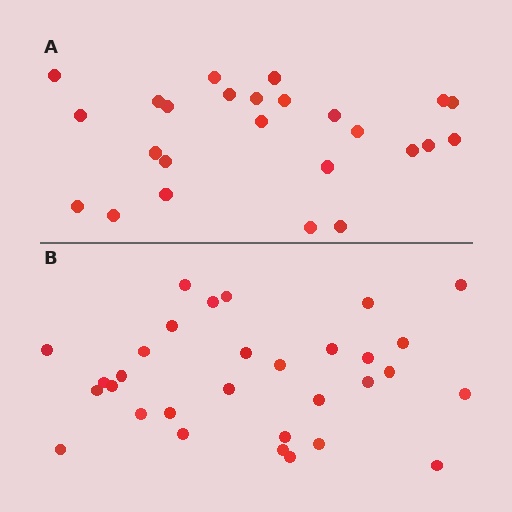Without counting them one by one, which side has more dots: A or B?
Region B (the bottom region) has more dots.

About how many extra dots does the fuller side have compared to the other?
Region B has about 6 more dots than region A.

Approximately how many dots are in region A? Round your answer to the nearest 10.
About 20 dots. (The exact count is 25, which rounds to 20.)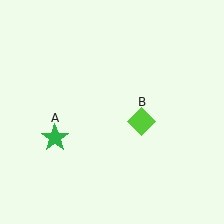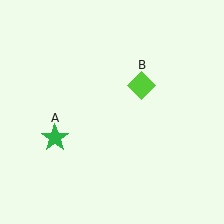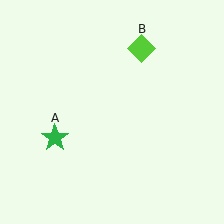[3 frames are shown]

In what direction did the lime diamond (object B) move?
The lime diamond (object B) moved up.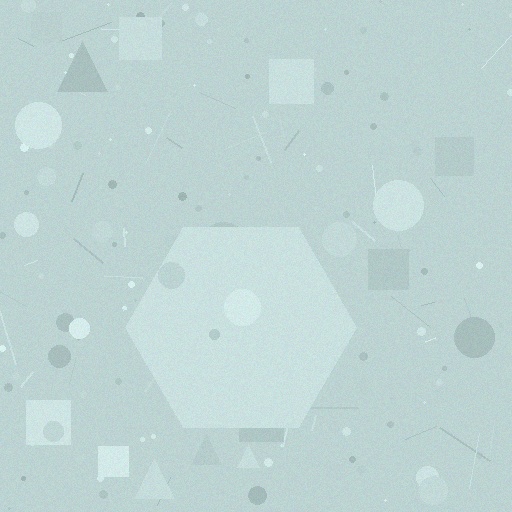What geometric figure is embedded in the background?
A hexagon is embedded in the background.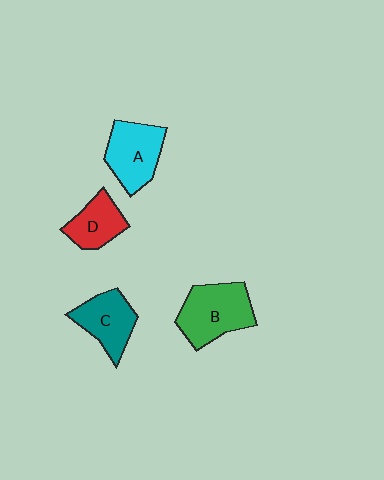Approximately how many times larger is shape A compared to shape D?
Approximately 1.4 times.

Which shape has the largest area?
Shape B (green).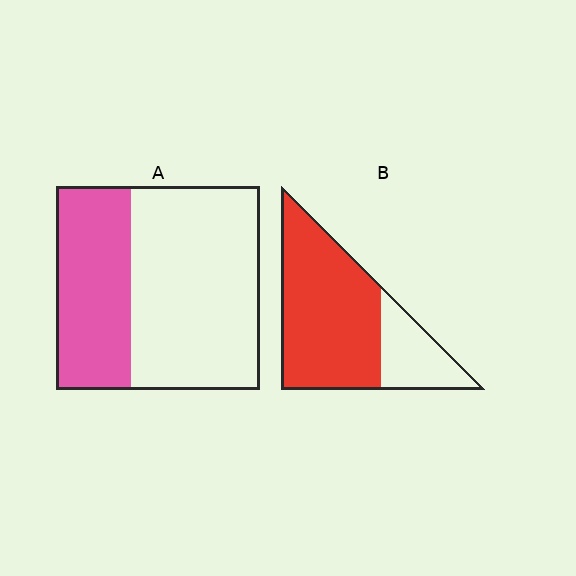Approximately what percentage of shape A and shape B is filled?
A is approximately 35% and B is approximately 75%.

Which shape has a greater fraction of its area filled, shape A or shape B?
Shape B.